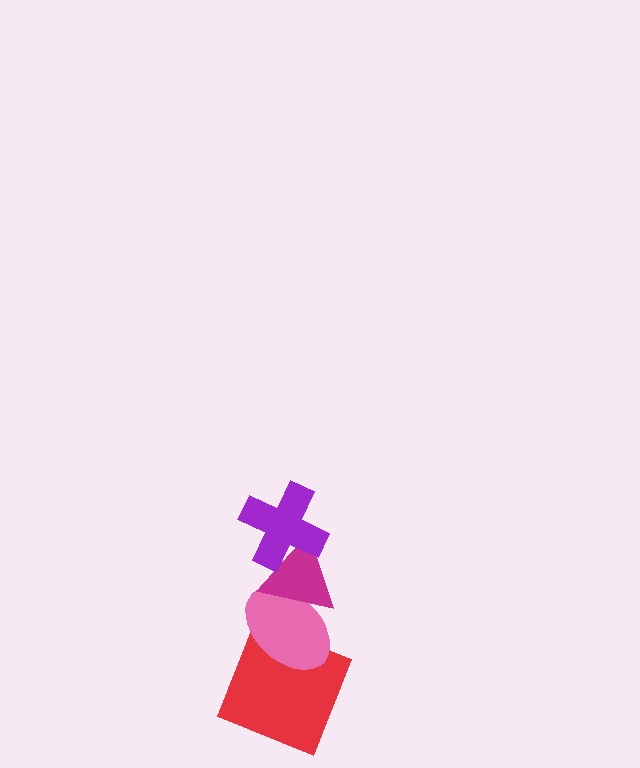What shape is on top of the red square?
The pink ellipse is on top of the red square.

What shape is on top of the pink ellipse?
The magenta triangle is on top of the pink ellipse.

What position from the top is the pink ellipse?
The pink ellipse is 3rd from the top.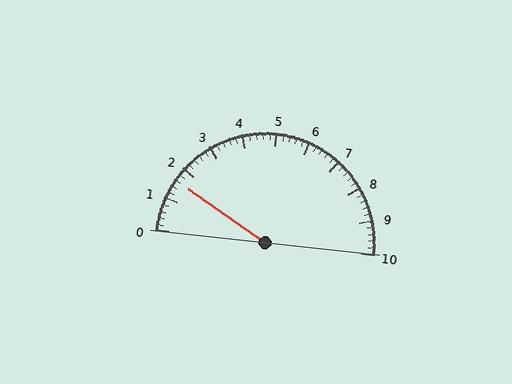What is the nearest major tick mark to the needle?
The nearest major tick mark is 2.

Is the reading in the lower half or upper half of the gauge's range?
The reading is in the lower half of the range (0 to 10).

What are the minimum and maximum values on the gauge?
The gauge ranges from 0 to 10.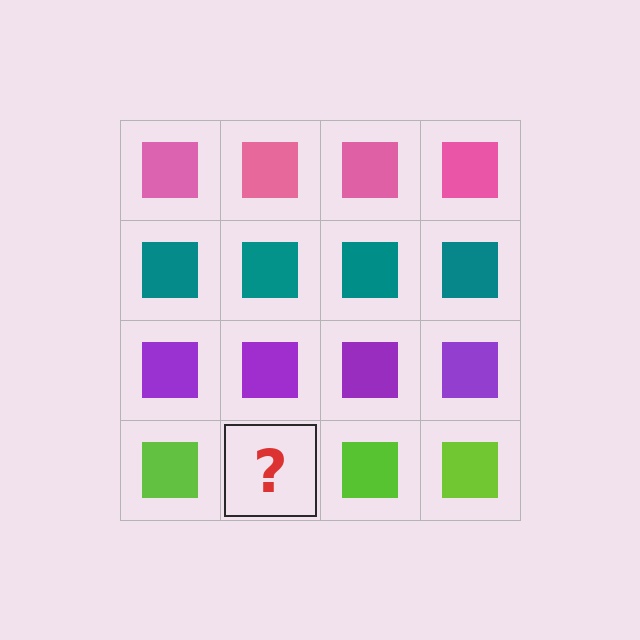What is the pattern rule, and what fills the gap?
The rule is that each row has a consistent color. The gap should be filled with a lime square.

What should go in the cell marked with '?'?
The missing cell should contain a lime square.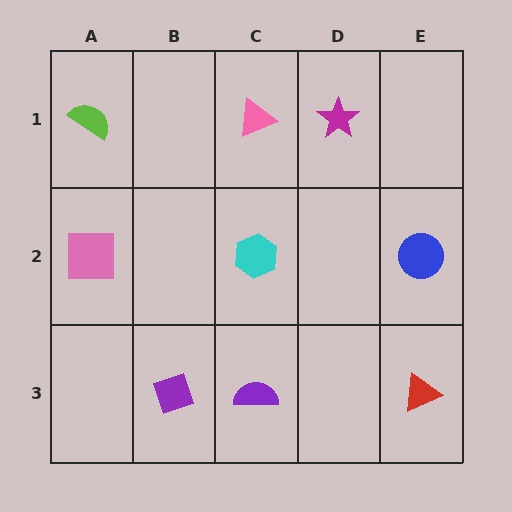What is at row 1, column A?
A lime semicircle.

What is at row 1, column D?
A magenta star.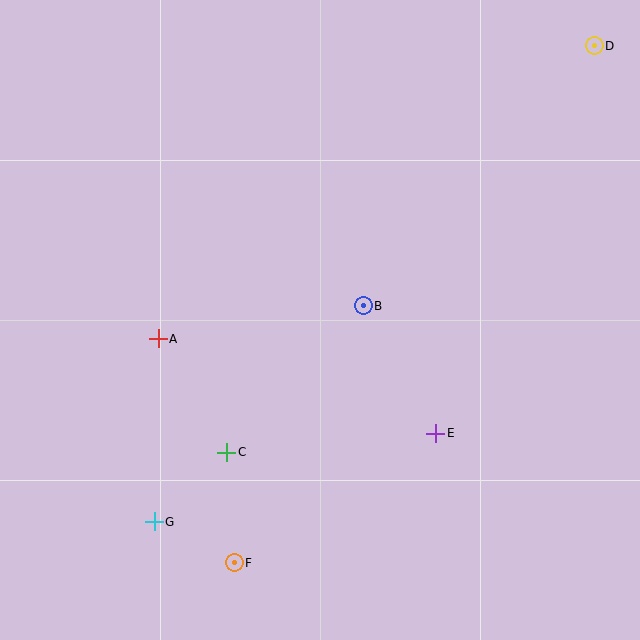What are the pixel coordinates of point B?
Point B is at (363, 306).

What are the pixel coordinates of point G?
Point G is at (154, 522).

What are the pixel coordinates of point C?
Point C is at (227, 452).